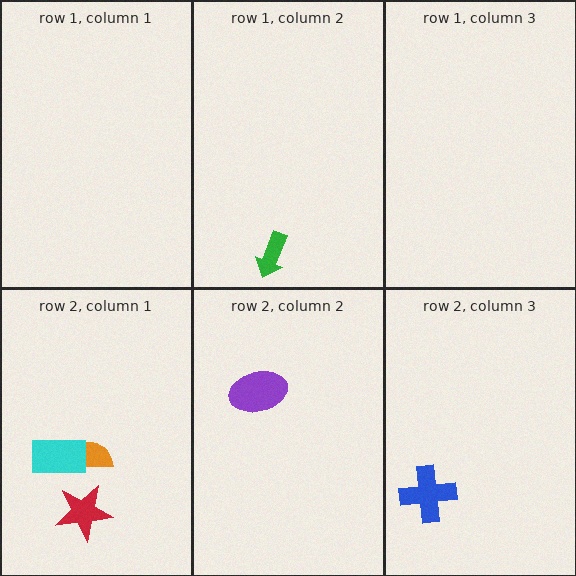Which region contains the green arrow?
The row 1, column 2 region.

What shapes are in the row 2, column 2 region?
The purple ellipse.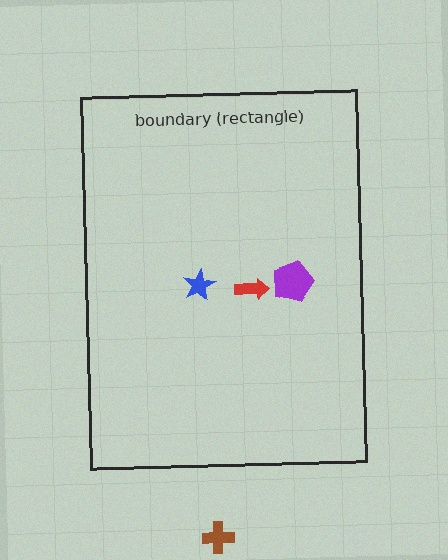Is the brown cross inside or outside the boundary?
Outside.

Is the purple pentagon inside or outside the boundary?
Inside.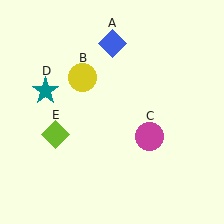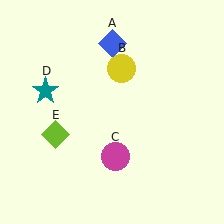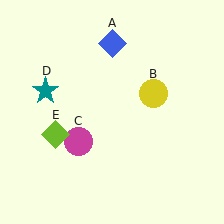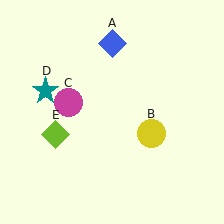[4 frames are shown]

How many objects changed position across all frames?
2 objects changed position: yellow circle (object B), magenta circle (object C).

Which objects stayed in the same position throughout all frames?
Blue diamond (object A) and teal star (object D) and lime diamond (object E) remained stationary.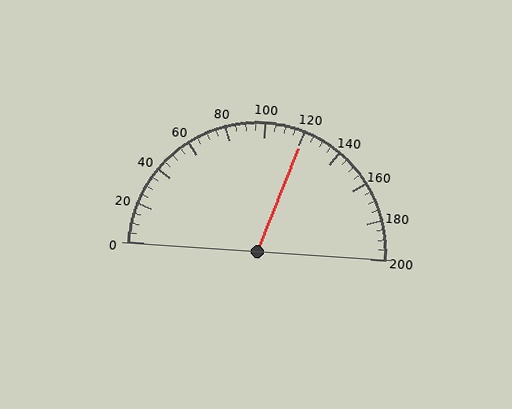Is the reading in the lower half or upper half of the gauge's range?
The reading is in the upper half of the range (0 to 200).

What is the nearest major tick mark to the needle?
The nearest major tick mark is 120.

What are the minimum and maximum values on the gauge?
The gauge ranges from 0 to 200.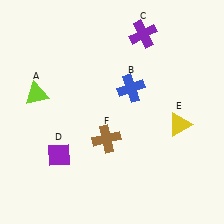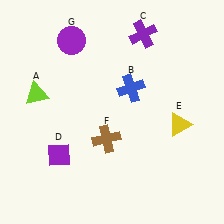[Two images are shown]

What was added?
A purple circle (G) was added in Image 2.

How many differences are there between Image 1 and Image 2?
There is 1 difference between the two images.